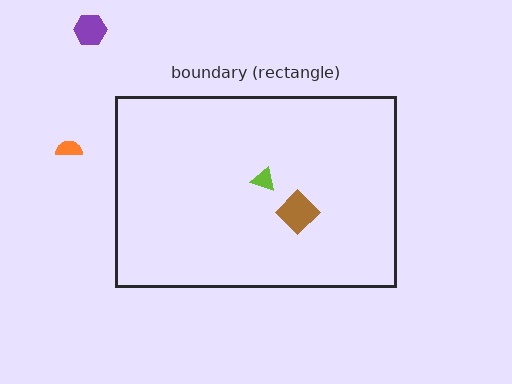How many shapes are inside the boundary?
2 inside, 2 outside.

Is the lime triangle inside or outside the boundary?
Inside.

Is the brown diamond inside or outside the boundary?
Inside.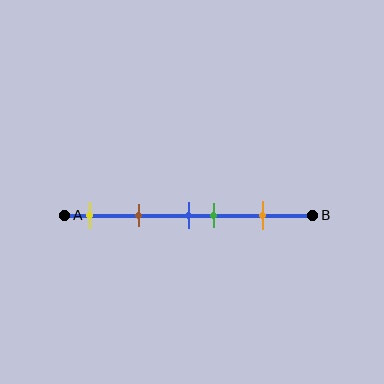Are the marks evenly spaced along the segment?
No, the marks are not evenly spaced.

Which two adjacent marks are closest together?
The blue and green marks are the closest adjacent pair.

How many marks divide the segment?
There are 5 marks dividing the segment.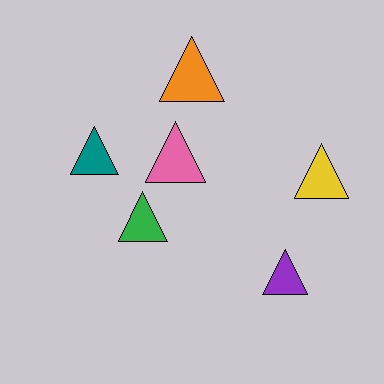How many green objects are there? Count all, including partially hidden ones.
There is 1 green object.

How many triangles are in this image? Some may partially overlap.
There are 6 triangles.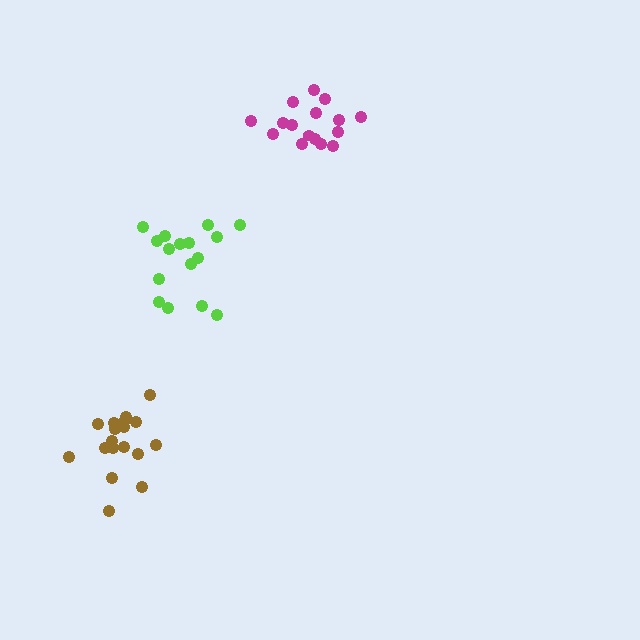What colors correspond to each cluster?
The clusters are colored: brown, lime, magenta.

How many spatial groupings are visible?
There are 3 spatial groupings.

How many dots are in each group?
Group 1: 18 dots, Group 2: 16 dots, Group 3: 16 dots (50 total).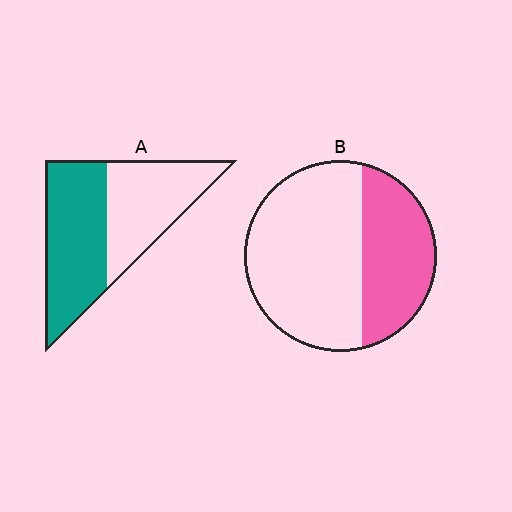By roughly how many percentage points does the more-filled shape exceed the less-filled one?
By roughly 20 percentage points (A over B).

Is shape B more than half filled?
No.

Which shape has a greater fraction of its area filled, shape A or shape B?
Shape A.